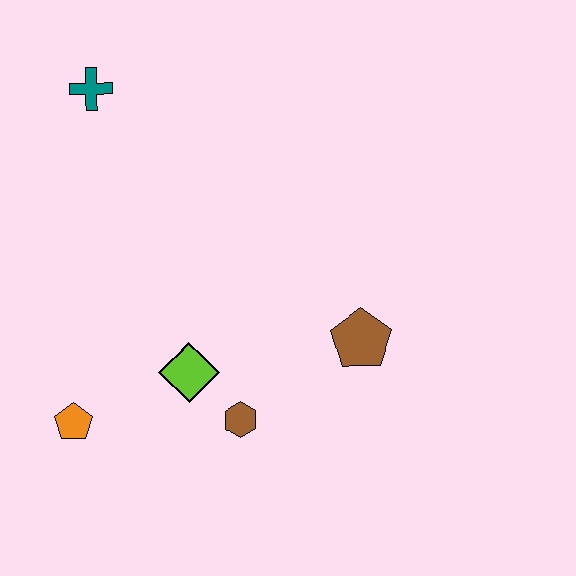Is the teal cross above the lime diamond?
Yes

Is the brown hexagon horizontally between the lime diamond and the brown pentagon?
Yes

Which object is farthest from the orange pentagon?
The teal cross is farthest from the orange pentagon.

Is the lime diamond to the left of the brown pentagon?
Yes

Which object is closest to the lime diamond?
The brown hexagon is closest to the lime diamond.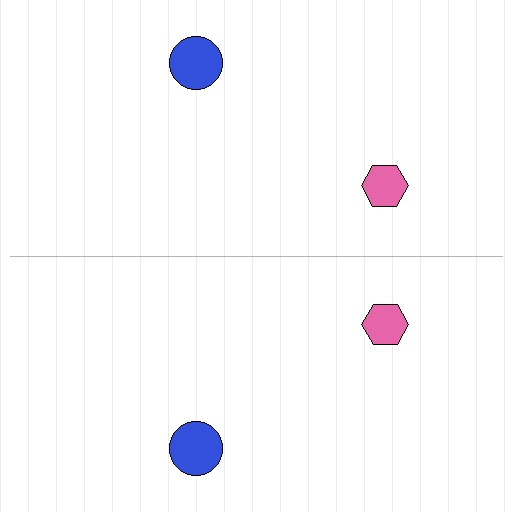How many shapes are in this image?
There are 4 shapes in this image.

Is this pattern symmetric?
Yes, this pattern has bilateral (reflection) symmetry.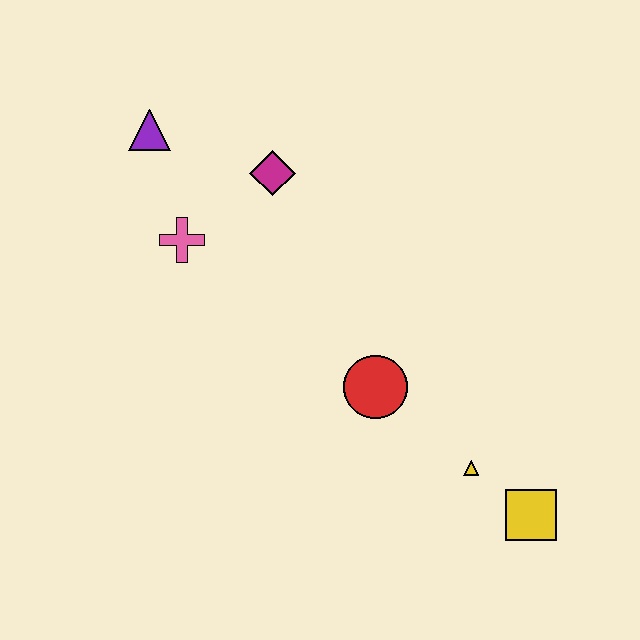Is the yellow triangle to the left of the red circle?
No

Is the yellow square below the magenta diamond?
Yes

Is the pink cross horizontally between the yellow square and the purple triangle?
Yes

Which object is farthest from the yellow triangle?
The purple triangle is farthest from the yellow triangle.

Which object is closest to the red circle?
The yellow triangle is closest to the red circle.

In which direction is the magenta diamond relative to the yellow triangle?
The magenta diamond is above the yellow triangle.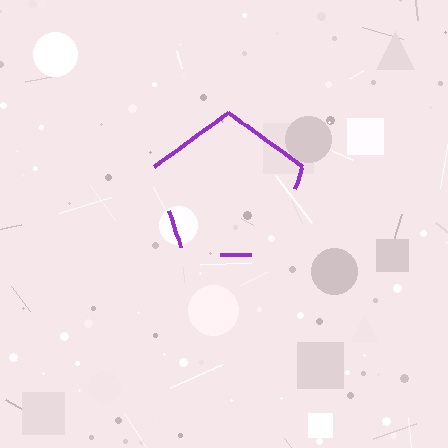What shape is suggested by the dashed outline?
The dashed outline suggests a pentagon.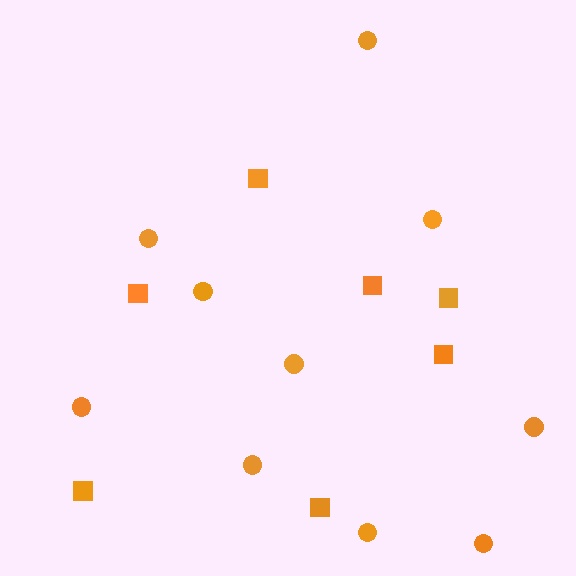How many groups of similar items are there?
There are 2 groups: one group of circles (10) and one group of squares (7).